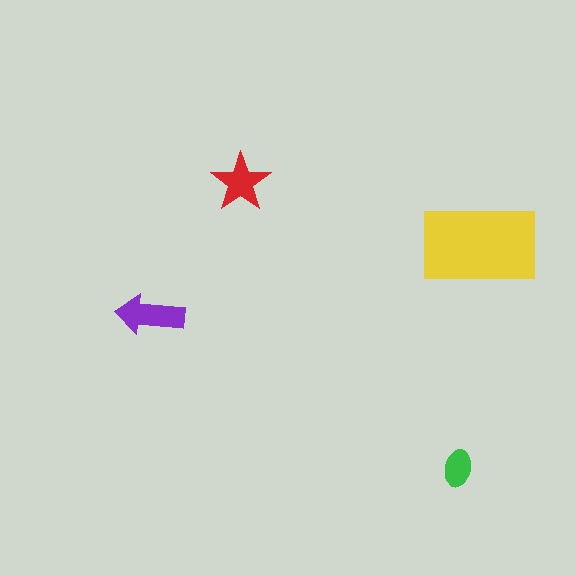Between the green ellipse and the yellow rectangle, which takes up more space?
The yellow rectangle.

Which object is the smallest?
The green ellipse.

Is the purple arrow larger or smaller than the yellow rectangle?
Smaller.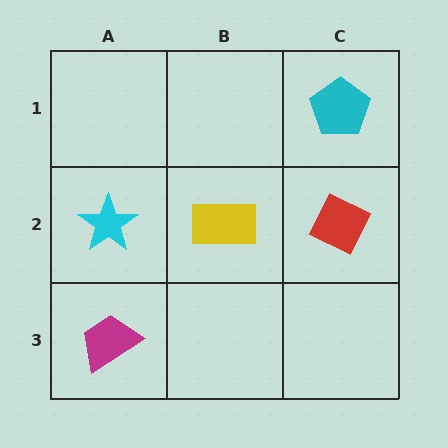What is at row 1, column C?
A cyan pentagon.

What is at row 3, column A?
A magenta trapezoid.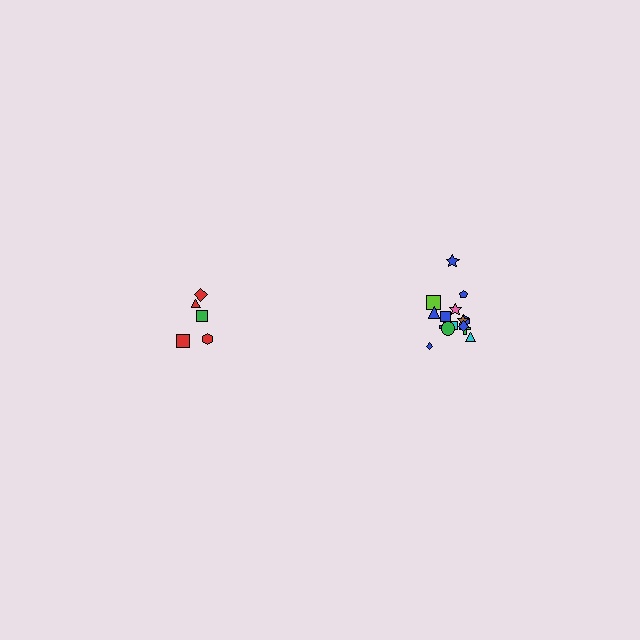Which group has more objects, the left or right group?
The right group.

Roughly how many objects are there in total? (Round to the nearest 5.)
Roughly 20 objects in total.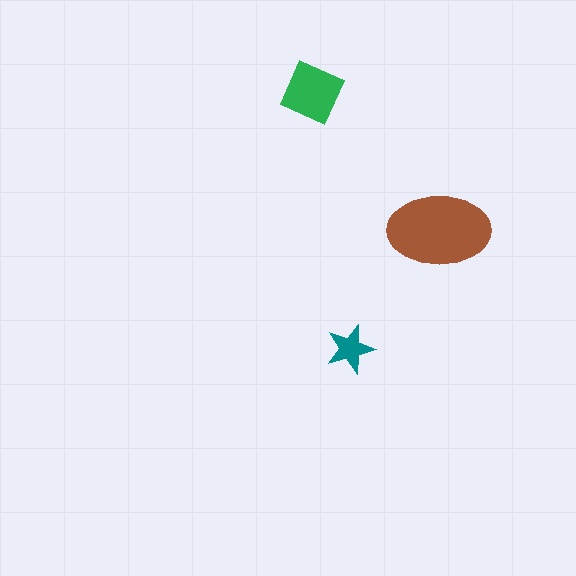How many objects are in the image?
There are 3 objects in the image.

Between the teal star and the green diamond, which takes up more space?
The green diamond.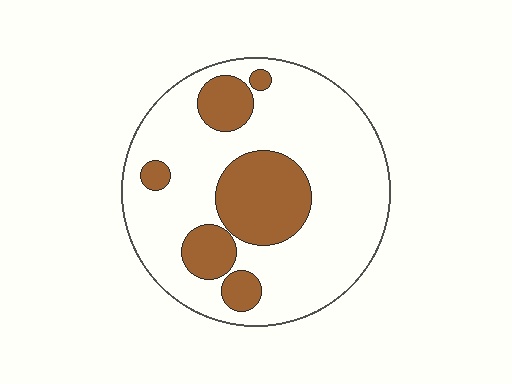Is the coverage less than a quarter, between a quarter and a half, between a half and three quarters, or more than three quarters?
Between a quarter and a half.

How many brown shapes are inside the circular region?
6.